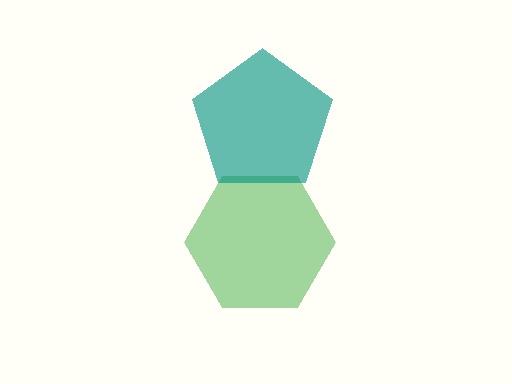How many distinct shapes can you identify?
There are 2 distinct shapes: a green hexagon, a teal pentagon.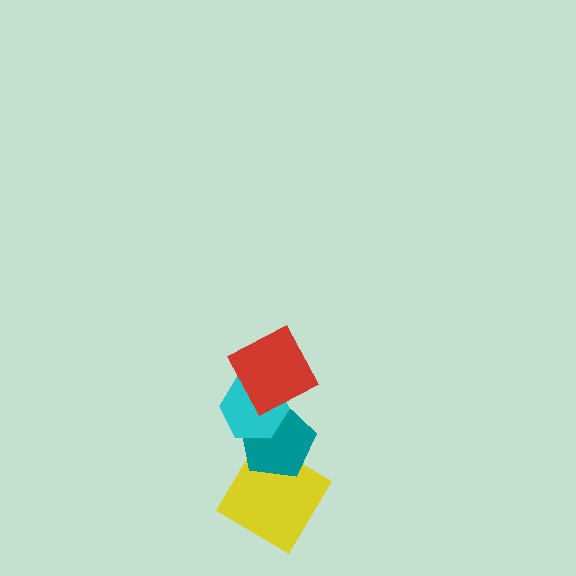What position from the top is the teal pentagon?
The teal pentagon is 3rd from the top.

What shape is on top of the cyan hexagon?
The red square is on top of the cyan hexagon.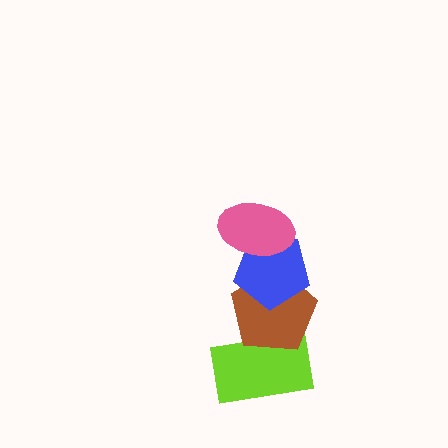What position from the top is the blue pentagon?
The blue pentagon is 2nd from the top.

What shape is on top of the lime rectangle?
The brown pentagon is on top of the lime rectangle.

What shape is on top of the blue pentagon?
The pink ellipse is on top of the blue pentagon.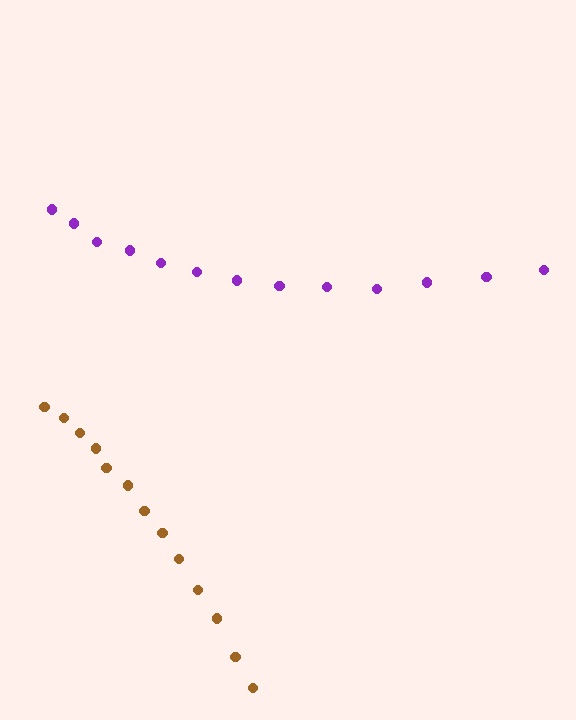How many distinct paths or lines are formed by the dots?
There are 2 distinct paths.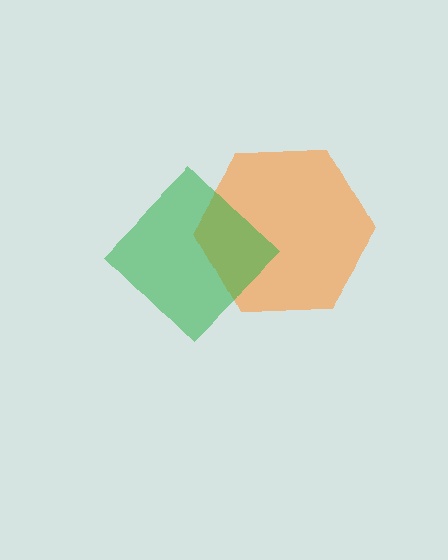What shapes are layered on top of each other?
The layered shapes are: an orange hexagon, a green diamond.